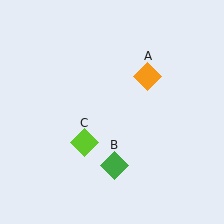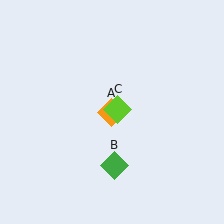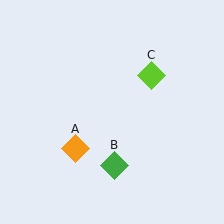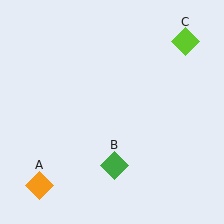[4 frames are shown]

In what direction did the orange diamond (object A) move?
The orange diamond (object A) moved down and to the left.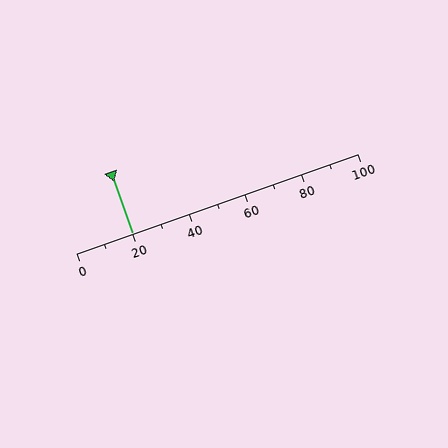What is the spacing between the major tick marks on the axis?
The major ticks are spaced 20 apart.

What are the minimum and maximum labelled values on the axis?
The axis runs from 0 to 100.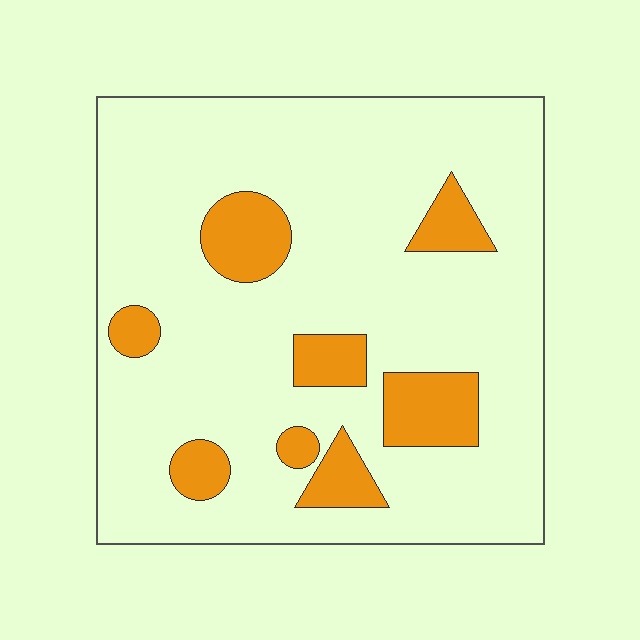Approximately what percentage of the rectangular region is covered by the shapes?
Approximately 15%.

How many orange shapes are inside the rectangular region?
8.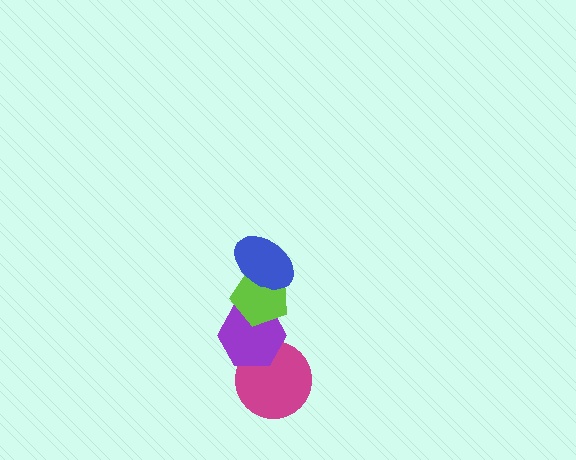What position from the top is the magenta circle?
The magenta circle is 4th from the top.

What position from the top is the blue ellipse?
The blue ellipse is 1st from the top.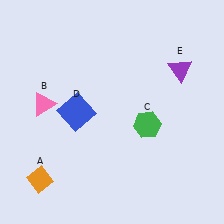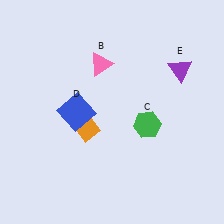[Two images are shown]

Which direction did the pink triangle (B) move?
The pink triangle (B) moved right.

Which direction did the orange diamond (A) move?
The orange diamond (A) moved up.